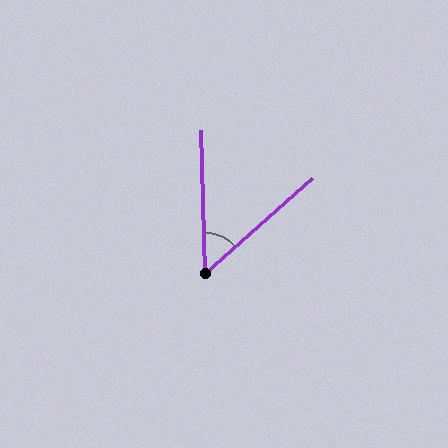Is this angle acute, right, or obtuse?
It is acute.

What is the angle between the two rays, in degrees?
Approximately 50 degrees.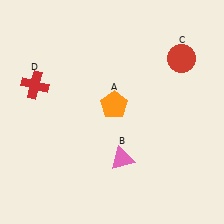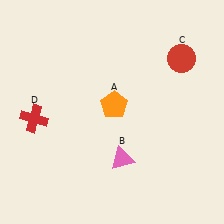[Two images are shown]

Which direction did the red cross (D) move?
The red cross (D) moved down.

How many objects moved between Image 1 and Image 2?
1 object moved between the two images.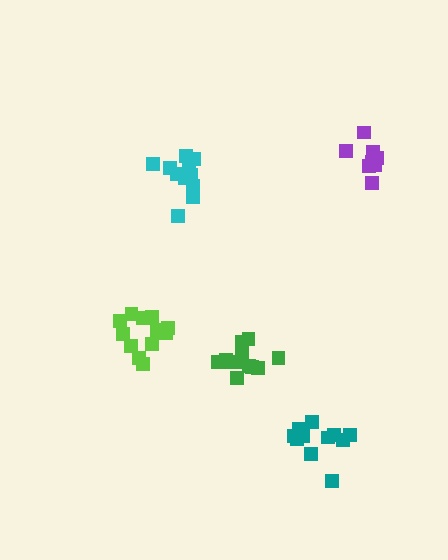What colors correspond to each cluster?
The clusters are colored: green, purple, cyan, teal, lime.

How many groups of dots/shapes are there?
There are 5 groups.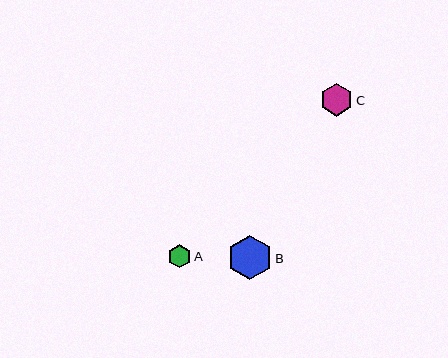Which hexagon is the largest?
Hexagon B is the largest with a size of approximately 45 pixels.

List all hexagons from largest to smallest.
From largest to smallest: B, C, A.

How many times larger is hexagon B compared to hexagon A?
Hexagon B is approximately 1.9 times the size of hexagon A.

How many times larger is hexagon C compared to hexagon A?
Hexagon C is approximately 1.4 times the size of hexagon A.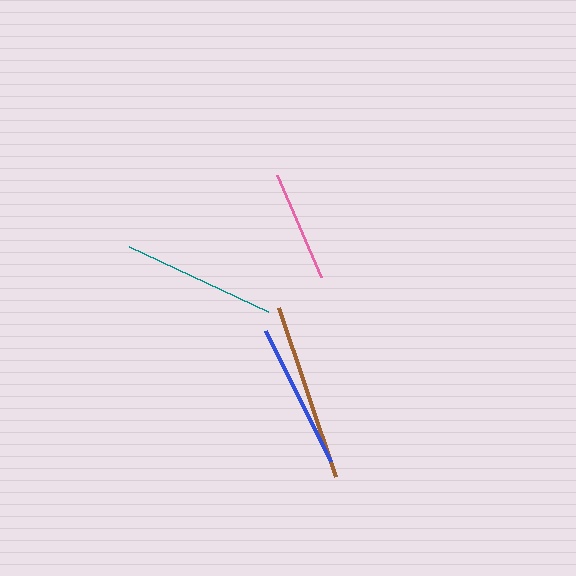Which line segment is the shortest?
The pink line is the shortest at approximately 111 pixels.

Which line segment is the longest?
The brown line is the longest at approximately 178 pixels.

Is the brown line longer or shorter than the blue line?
The brown line is longer than the blue line.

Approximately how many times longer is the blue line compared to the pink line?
The blue line is approximately 1.3 times the length of the pink line.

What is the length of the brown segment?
The brown segment is approximately 178 pixels long.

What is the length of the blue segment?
The blue segment is approximately 146 pixels long.